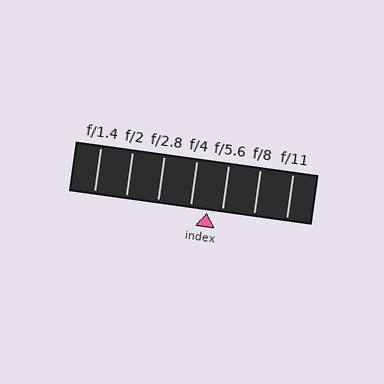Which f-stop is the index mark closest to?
The index mark is closest to f/5.6.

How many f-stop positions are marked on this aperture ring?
There are 7 f-stop positions marked.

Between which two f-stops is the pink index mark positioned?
The index mark is between f/4 and f/5.6.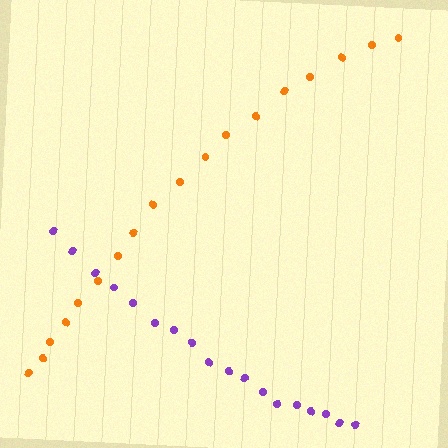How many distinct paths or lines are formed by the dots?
There are 2 distinct paths.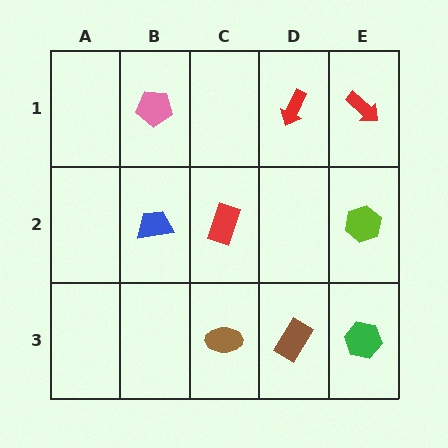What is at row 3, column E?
A green hexagon.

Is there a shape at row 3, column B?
No, that cell is empty.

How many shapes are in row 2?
3 shapes.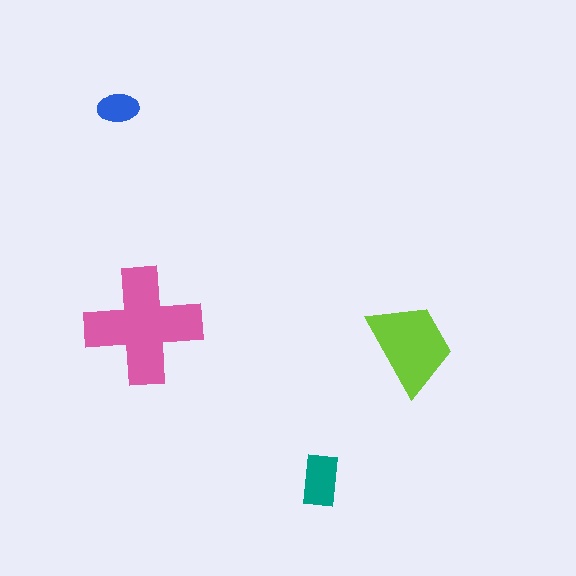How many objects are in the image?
There are 4 objects in the image.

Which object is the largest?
The pink cross.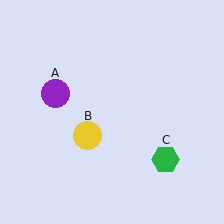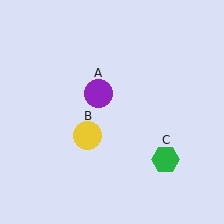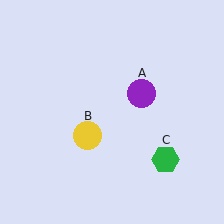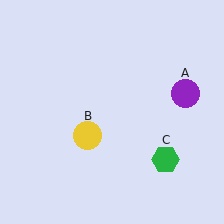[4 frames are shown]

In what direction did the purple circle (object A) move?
The purple circle (object A) moved right.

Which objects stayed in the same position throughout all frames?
Yellow circle (object B) and green hexagon (object C) remained stationary.